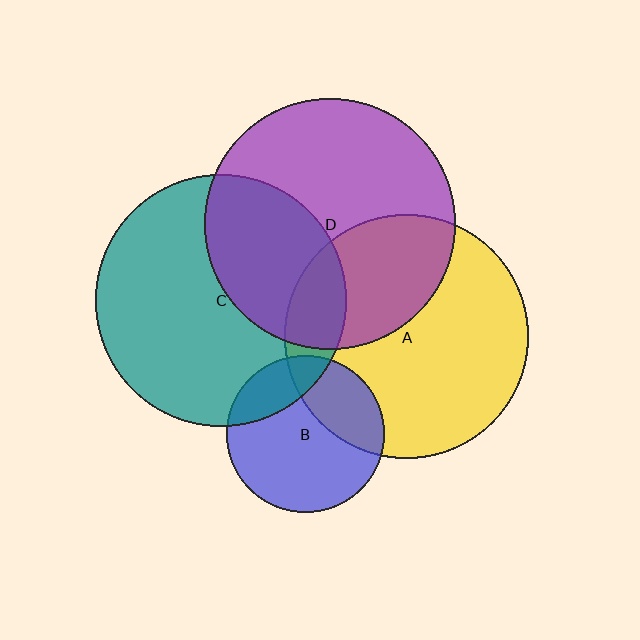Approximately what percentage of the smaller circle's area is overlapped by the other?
Approximately 20%.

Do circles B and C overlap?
Yes.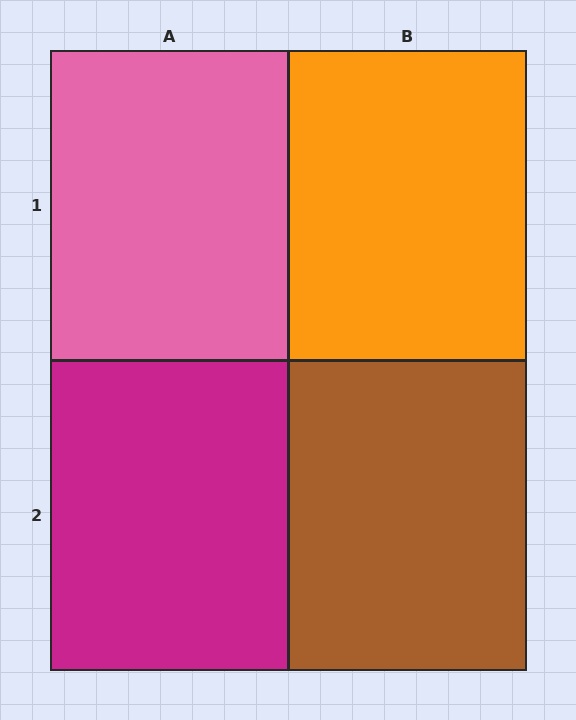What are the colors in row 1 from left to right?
Pink, orange.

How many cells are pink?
1 cell is pink.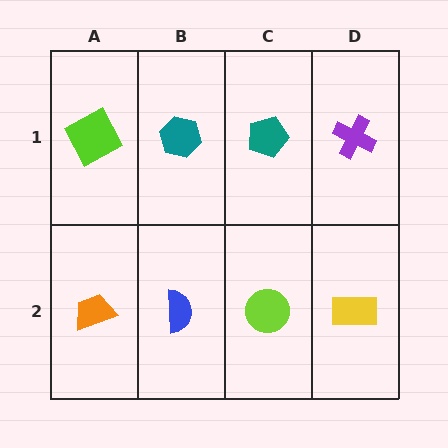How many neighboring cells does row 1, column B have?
3.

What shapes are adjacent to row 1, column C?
A lime circle (row 2, column C), a teal hexagon (row 1, column B), a purple cross (row 1, column D).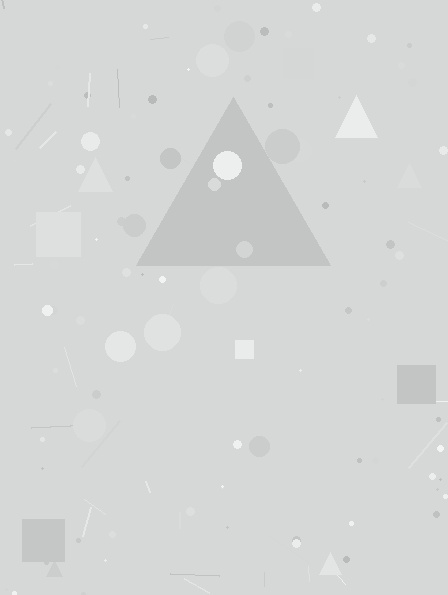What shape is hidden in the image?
A triangle is hidden in the image.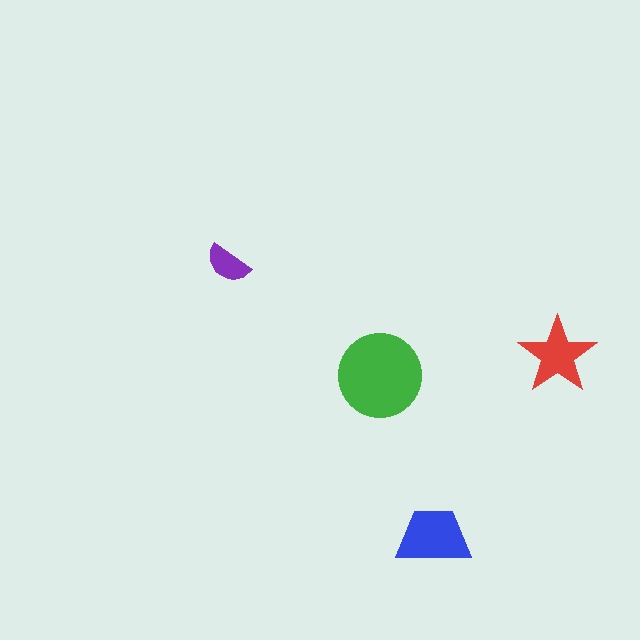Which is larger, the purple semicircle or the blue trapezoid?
The blue trapezoid.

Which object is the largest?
The green circle.